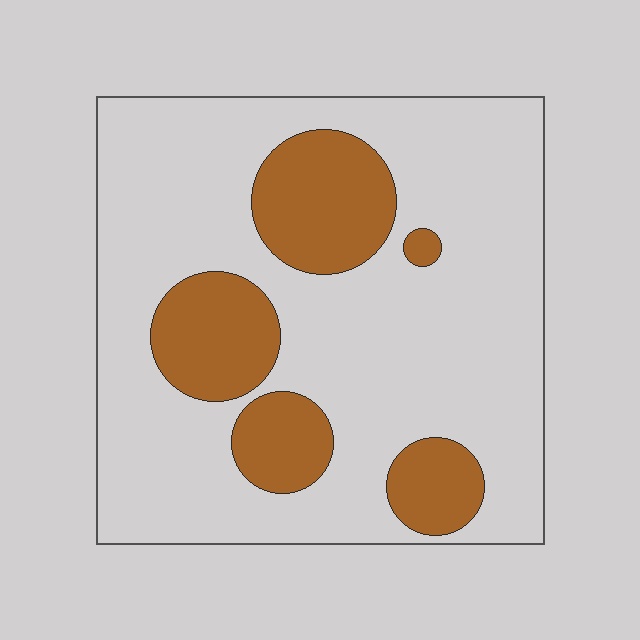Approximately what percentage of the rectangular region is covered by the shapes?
Approximately 25%.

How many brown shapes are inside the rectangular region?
5.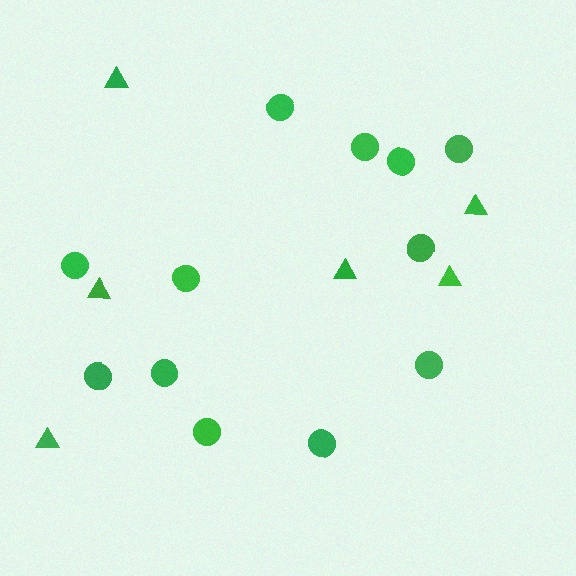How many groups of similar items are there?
There are 2 groups: one group of circles (12) and one group of triangles (6).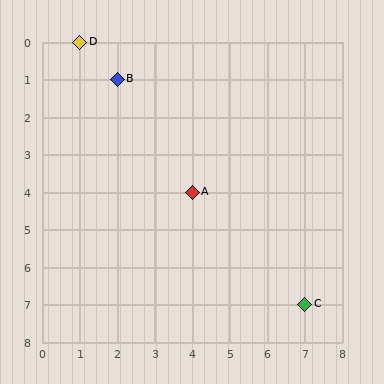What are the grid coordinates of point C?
Point C is at grid coordinates (7, 7).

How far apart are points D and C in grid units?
Points D and C are 6 columns and 7 rows apart (about 9.2 grid units diagonally).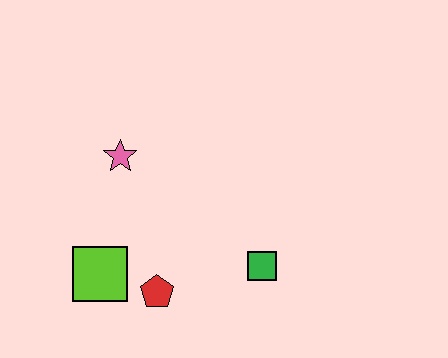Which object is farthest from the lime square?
The green square is farthest from the lime square.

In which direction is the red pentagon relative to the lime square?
The red pentagon is to the right of the lime square.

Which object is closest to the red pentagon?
The lime square is closest to the red pentagon.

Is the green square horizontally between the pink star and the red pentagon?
No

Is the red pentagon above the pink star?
No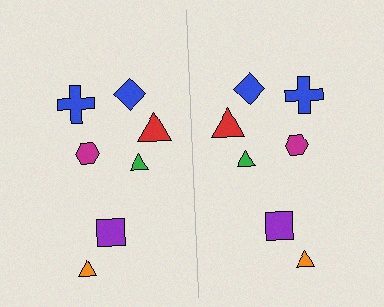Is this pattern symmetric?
Yes, this pattern has bilateral (reflection) symmetry.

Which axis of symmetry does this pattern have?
The pattern has a vertical axis of symmetry running through the center of the image.